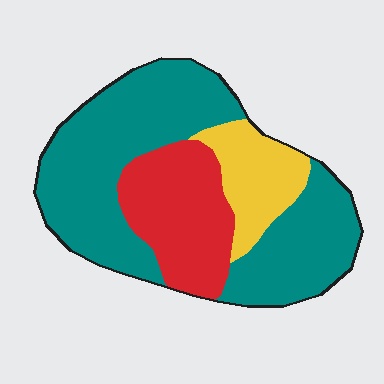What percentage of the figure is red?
Red covers 24% of the figure.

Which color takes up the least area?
Yellow, at roughly 15%.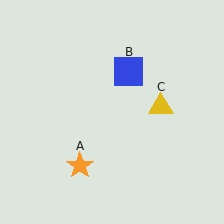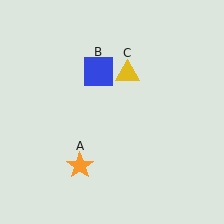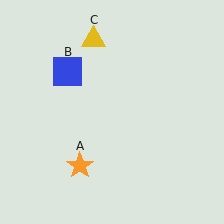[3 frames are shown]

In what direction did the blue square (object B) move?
The blue square (object B) moved left.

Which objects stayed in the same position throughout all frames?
Orange star (object A) remained stationary.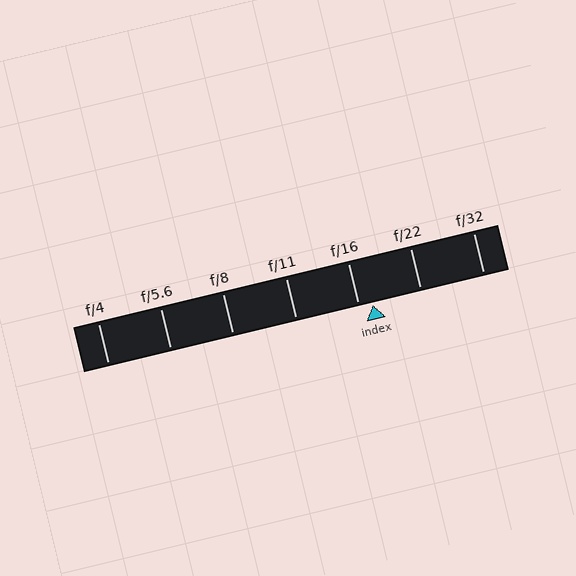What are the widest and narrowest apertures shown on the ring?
The widest aperture shown is f/4 and the narrowest is f/32.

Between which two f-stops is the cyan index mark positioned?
The index mark is between f/16 and f/22.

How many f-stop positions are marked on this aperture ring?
There are 7 f-stop positions marked.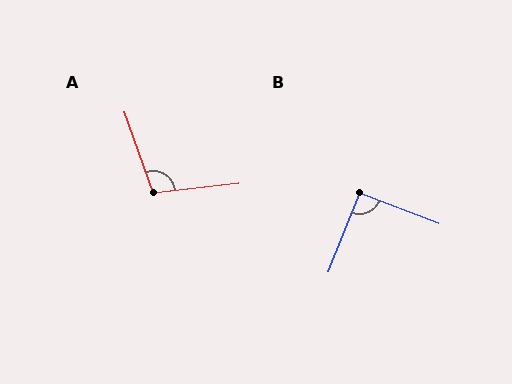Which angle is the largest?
A, at approximately 103 degrees.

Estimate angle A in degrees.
Approximately 103 degrees.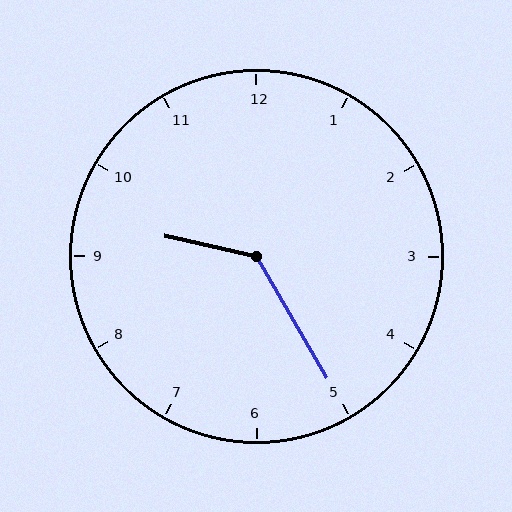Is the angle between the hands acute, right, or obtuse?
It is obtuse.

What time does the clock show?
9:25.